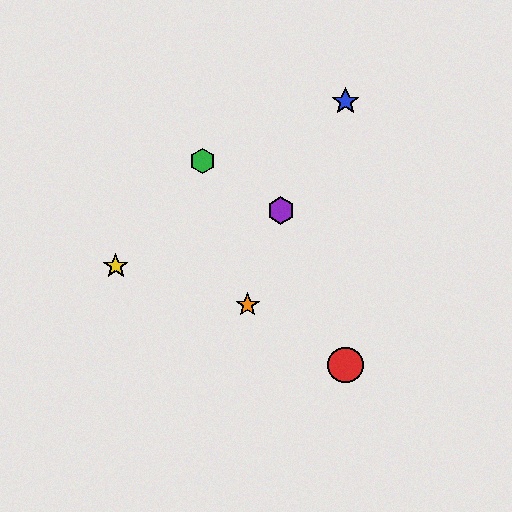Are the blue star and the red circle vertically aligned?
Yes, both are at x≈345.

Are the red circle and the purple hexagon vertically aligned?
No, the red circle is at x≈345 and the purple hexagon is at x≈281.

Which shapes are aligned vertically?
The red circle, the blue star are aligned vertically.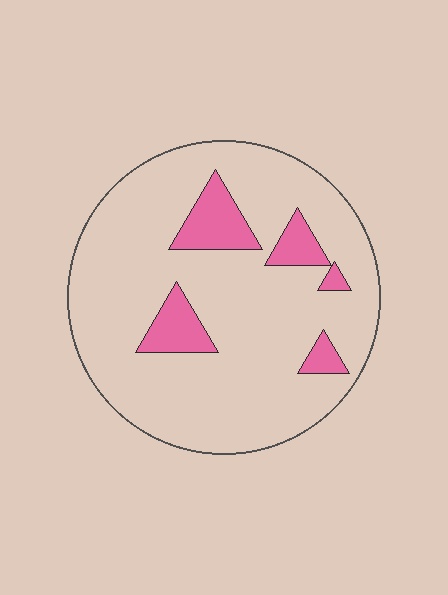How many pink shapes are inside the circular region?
5.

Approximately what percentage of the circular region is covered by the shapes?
Approximately 15%.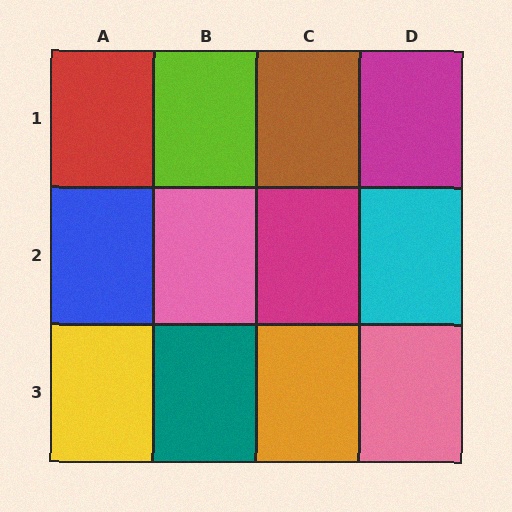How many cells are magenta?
2 cells are magenta.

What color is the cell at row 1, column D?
Magenta.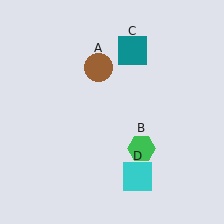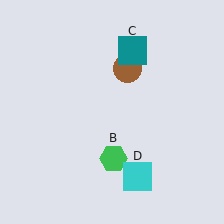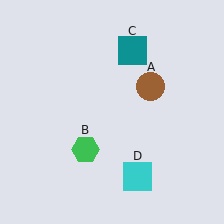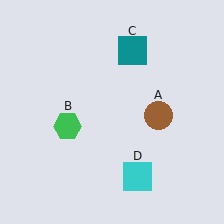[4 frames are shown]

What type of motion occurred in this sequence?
The brown circle (object A), green hexagon (object B) rotated clockwise around the center of the scene.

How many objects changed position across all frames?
2 objects changed position: brown circle (object A), green hexagon (object B).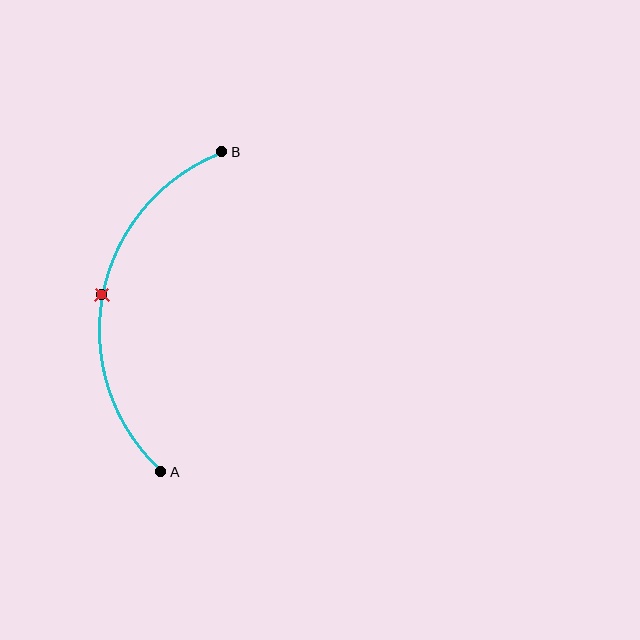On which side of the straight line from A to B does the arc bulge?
The arc bulges to the left of the straight line connecting A and B.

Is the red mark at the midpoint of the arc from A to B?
Yes. The red mark lies on the arc at equal arc-length from both A and B — it is the arc midpoint.